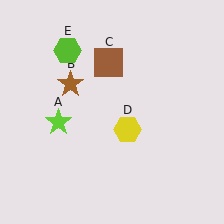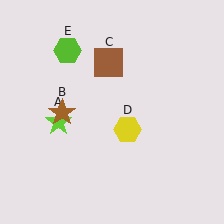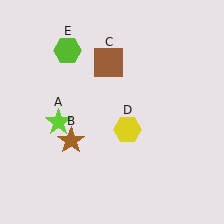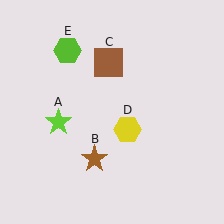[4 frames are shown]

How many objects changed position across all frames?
1 object changed position: brown star (object B).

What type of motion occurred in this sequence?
The brown star (object B) rotated counterclockwise around the center of the scene.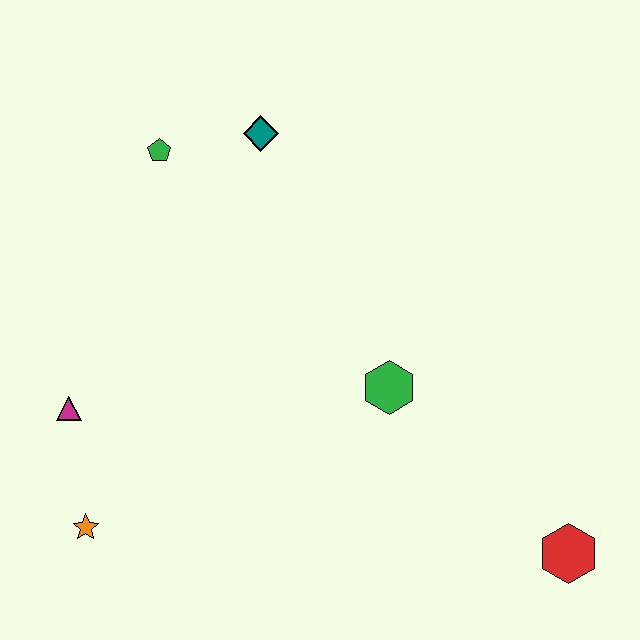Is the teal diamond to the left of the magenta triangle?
No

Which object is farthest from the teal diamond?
The red hexagon is farthest from the teal diamond.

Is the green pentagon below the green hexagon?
No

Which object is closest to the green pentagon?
The teal diamond is closest to the green pentagon.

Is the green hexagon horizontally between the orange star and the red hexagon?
Yes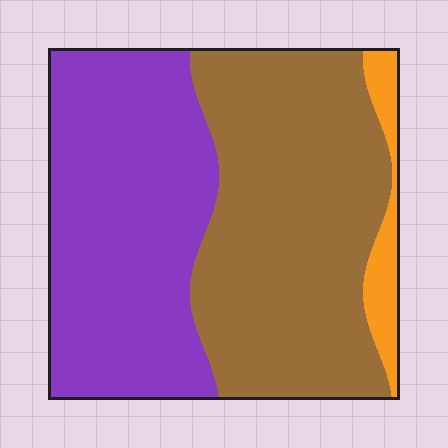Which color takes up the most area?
Brown, at roughly 50%.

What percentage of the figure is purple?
Purple takes up between a third and a half of the figure.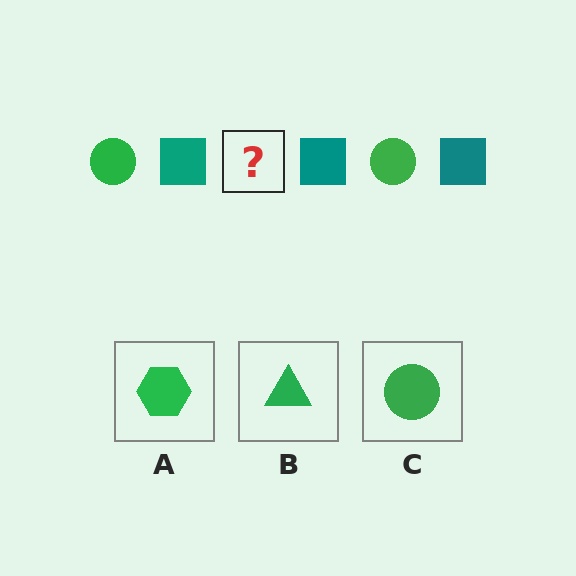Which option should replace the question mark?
Option C.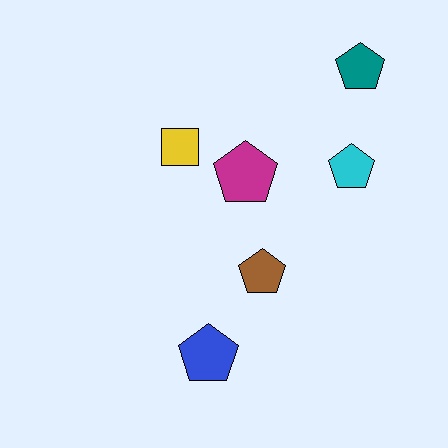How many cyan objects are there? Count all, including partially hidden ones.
There is 1 cyan object.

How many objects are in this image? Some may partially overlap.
There are 6 objects.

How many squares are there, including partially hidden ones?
There is 1 square.